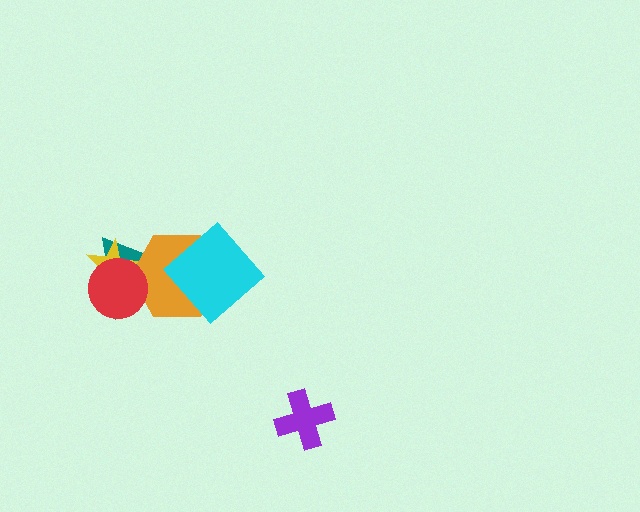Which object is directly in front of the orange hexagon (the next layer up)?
The red circle is directly in front of the orange hexagon.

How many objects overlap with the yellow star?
3 objects overlap with the yellow star.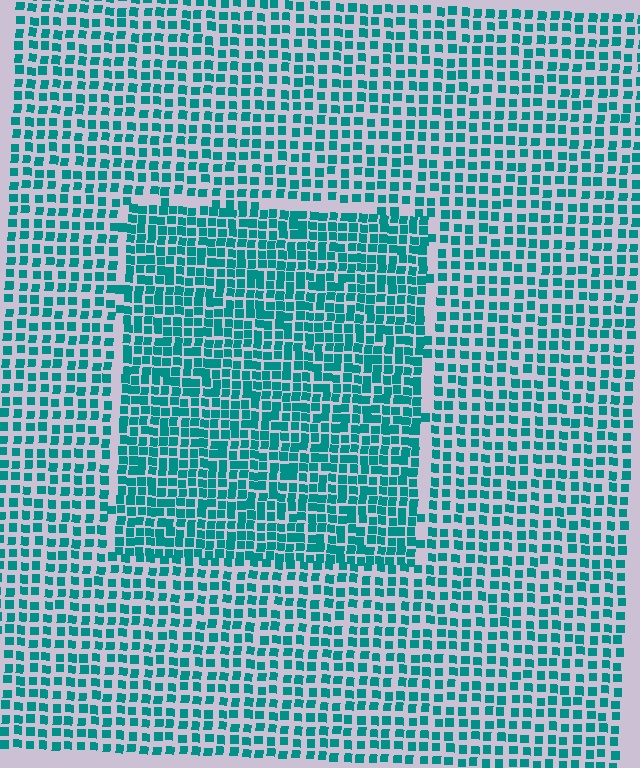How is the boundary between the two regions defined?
The boundary is defined by a change in element density (approximately 1.6x ratio). All elements are the same color, size, and shape.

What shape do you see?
I see a rectangle.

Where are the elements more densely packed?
The elements are more densely packed inside the rectangle boundary.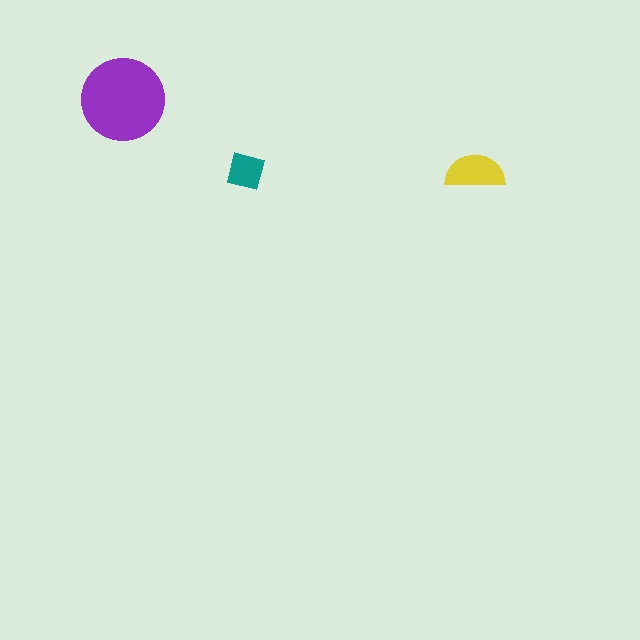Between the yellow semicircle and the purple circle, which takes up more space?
The purple circle.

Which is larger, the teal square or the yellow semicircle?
The yellow semicircle.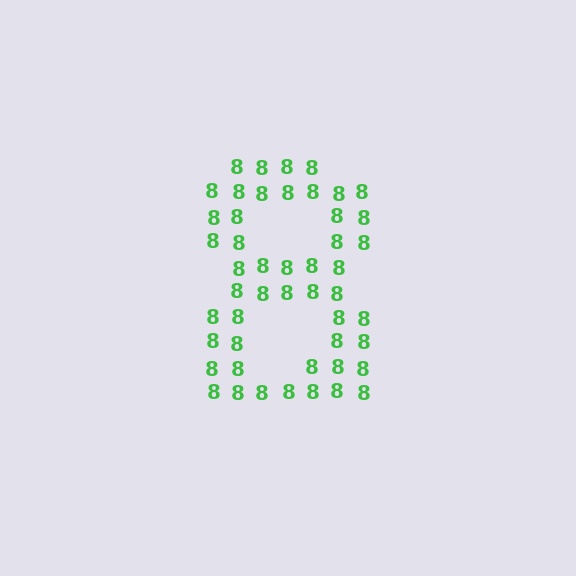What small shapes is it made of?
It is made of small digit 8's.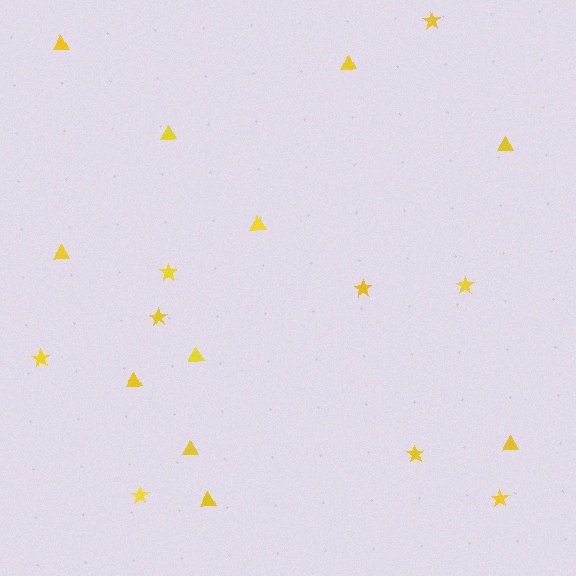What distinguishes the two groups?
There are 2 groups: one group of triangles (11) and one group of stars (9).